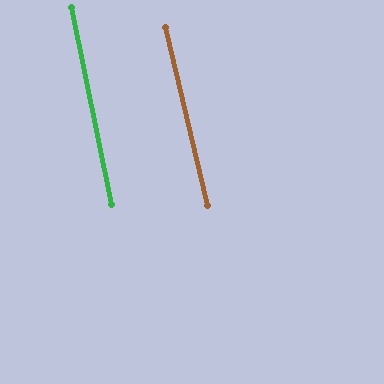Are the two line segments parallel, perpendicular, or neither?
Parallel — their directions differ by only 1.9°.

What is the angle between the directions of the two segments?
Approximately 2 degrees.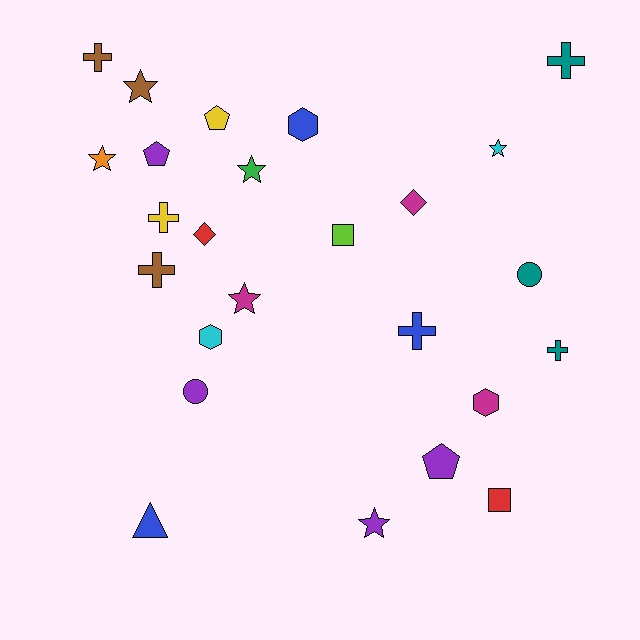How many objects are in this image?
There are 25 objects.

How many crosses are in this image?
There are 6 crosses.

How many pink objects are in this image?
There are no pink objects.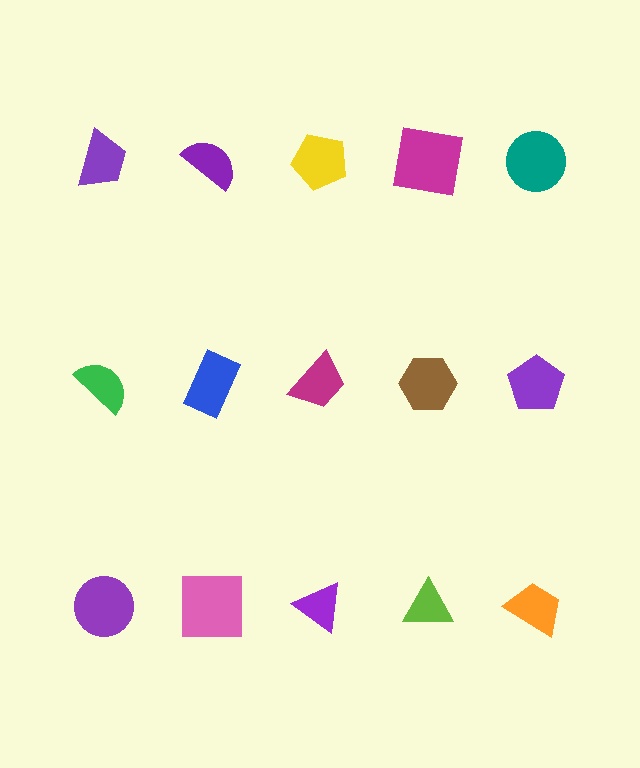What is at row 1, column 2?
A purple semicircle.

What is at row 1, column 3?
A yellow pentagon.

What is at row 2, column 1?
A green semicircle.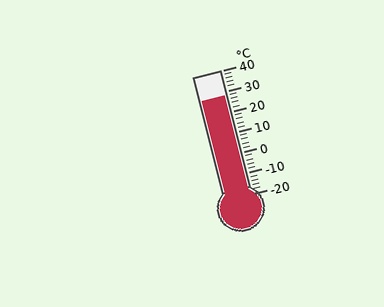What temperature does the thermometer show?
The thermometer shows approximately 28°C.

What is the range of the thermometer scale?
The thermometer scale ranges from -20°C to 40°C.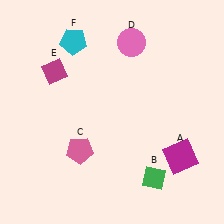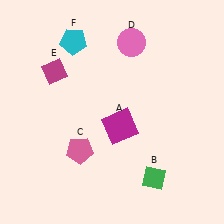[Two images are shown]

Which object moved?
The magenta square (A) moved left.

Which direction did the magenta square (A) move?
The magenta square (A) moved left.